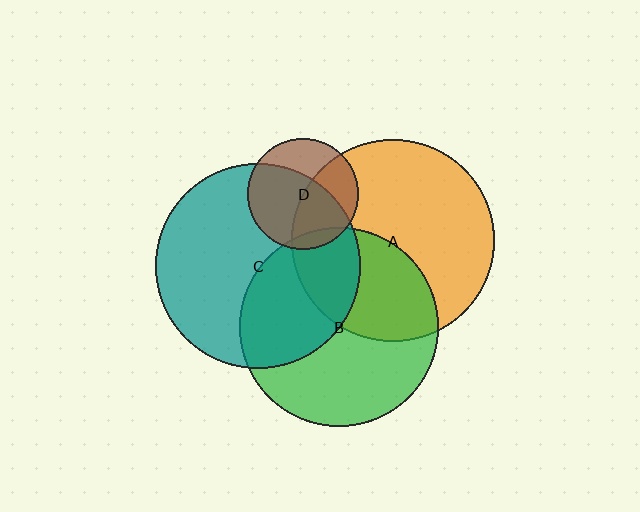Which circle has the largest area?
Circle C (teal).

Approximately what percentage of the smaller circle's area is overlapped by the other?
Approximately 40%.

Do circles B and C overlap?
Yes.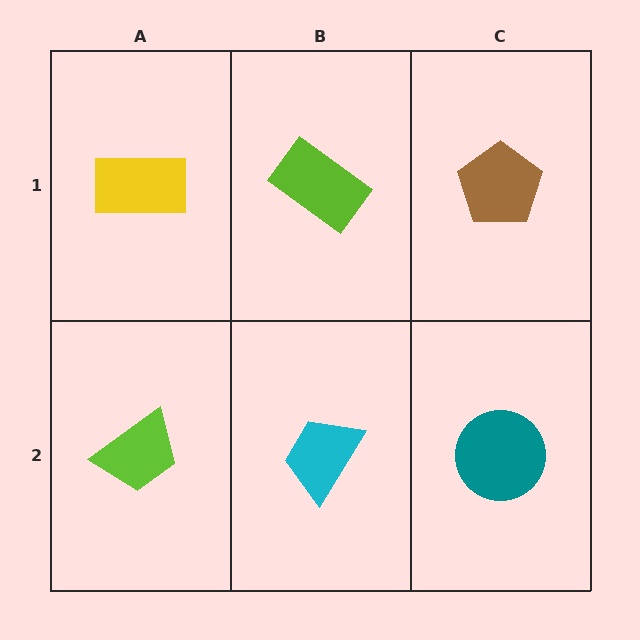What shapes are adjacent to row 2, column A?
A yellow rectangle (row 1, column A), a cyan trapezoid (row 2, column B).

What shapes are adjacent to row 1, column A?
A lime trapezoid (row 2, column A), a lime rectangle (row 1, column B).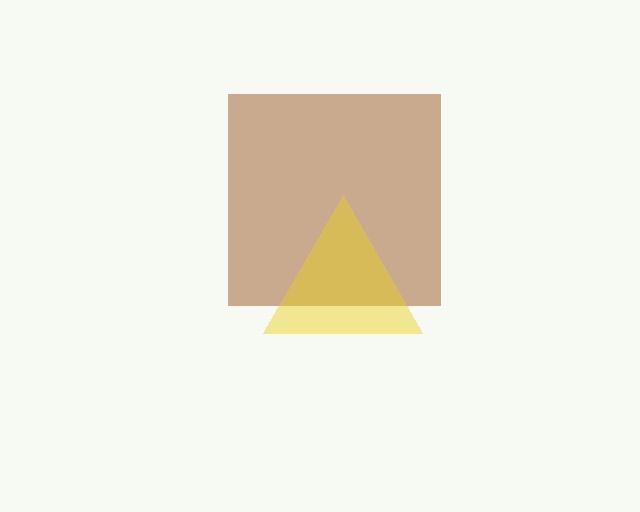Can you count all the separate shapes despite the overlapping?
Yes, there are 2 separate shapes.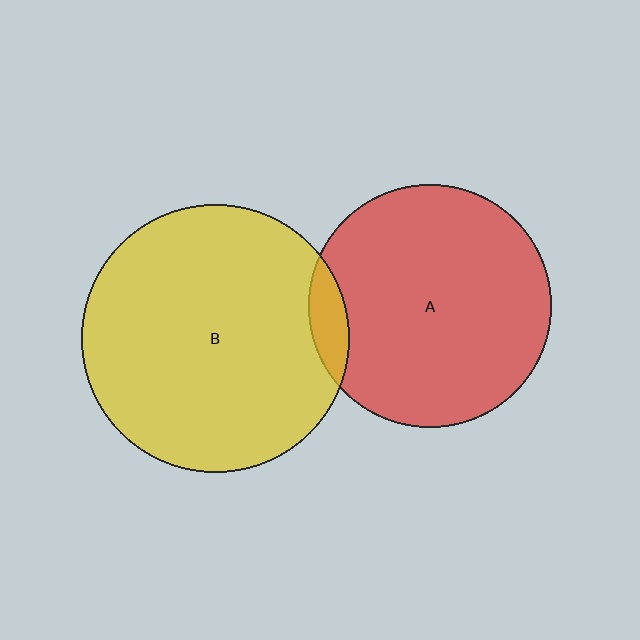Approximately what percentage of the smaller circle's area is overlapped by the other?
Approximately 5%.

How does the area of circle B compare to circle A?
Approximately 1.2 times.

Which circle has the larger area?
Circle B (yellow).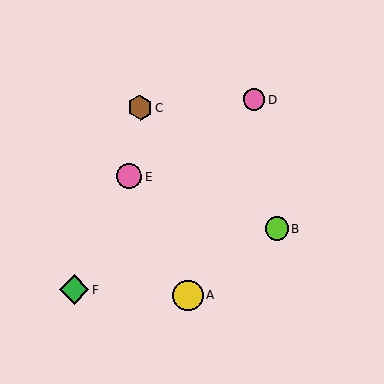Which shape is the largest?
The yellow circle (labeled A) is the largest.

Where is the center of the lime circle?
The center of the lime circle is at (276, 228).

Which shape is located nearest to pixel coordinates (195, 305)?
The yellow circle (labeled A) at (188, 295) is nearest to that location.